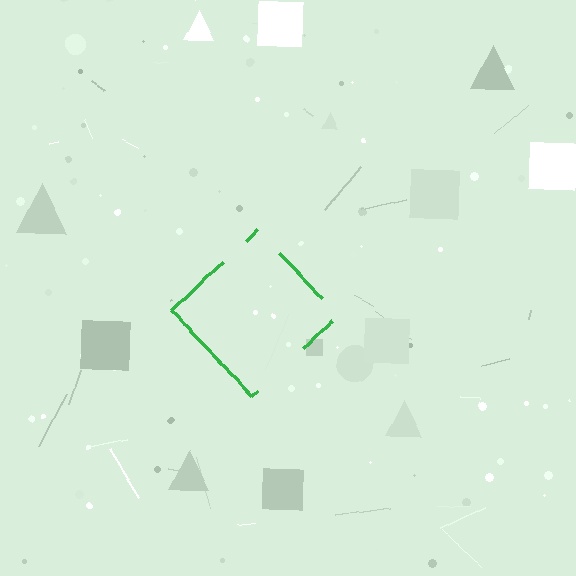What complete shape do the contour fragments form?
The contour fragments form a diamond.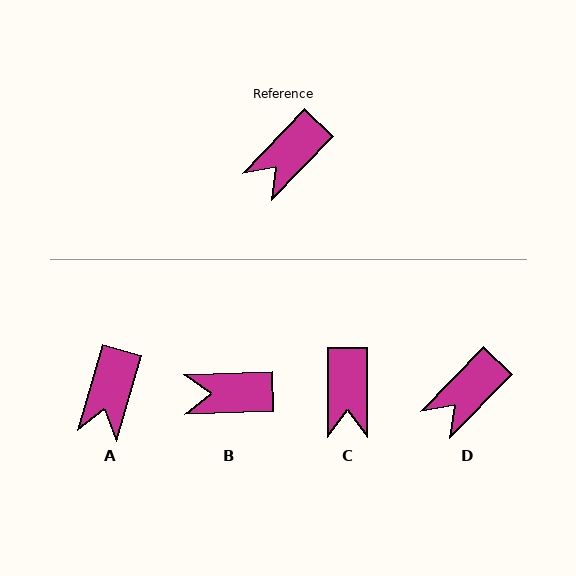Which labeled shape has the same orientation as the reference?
D.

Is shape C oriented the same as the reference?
No, it is off by about 44 degrees.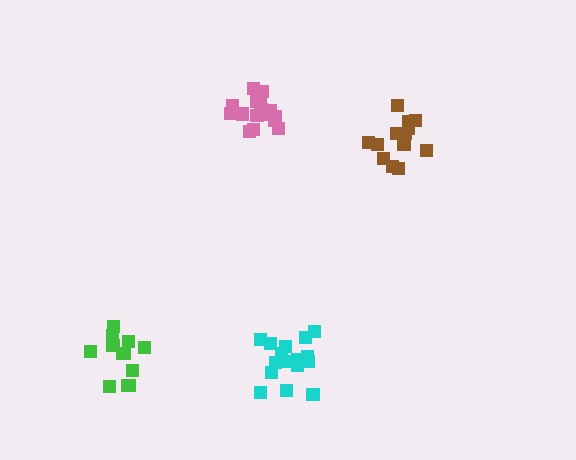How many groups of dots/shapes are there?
There are 4 groups.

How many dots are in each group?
Group 1: 14 dots, Group 2: 16 dots, Group 3: 12 dots, Group 4: 16 dots (58 total).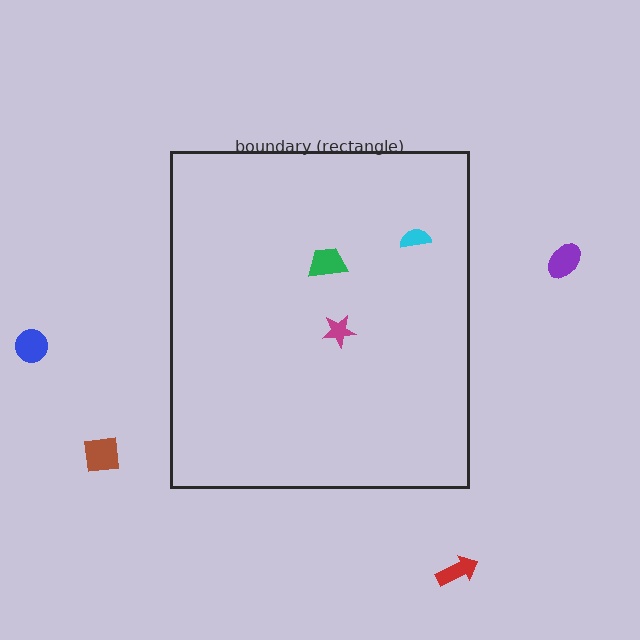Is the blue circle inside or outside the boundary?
Outside.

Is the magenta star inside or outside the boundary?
Inside.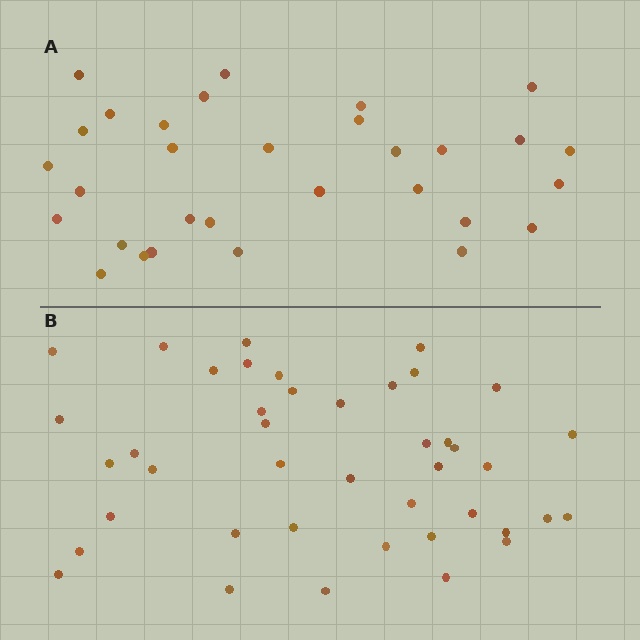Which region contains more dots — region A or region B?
Region B (the bottom region) has more dots.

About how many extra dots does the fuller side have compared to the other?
Region B has roughly 12 or so more dots than region A.